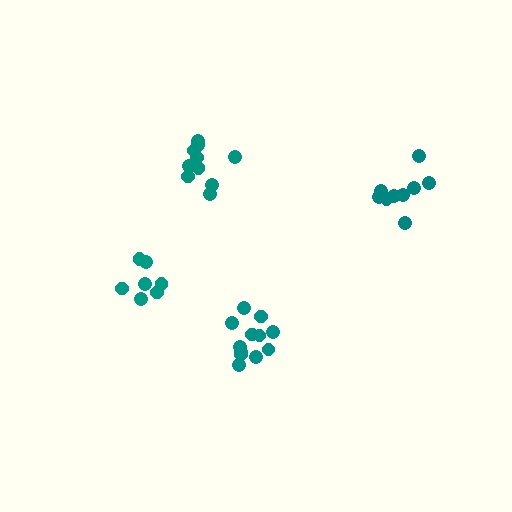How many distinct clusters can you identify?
There are 4 distinct clusters.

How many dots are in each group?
Group 1: 12 dots, Group 2: 10 dots, Group 3: 9 dots, Group 4: 7 dots (38 total).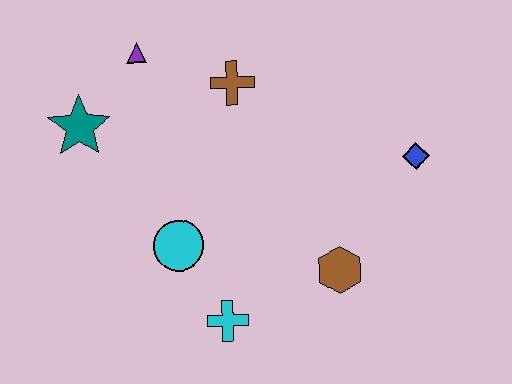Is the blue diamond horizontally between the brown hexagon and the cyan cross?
No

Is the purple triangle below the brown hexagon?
No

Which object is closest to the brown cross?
The purple triangle is closest to the brown cross.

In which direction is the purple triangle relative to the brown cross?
The purple triangle is to the left of the brown cross.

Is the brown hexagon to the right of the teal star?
Yes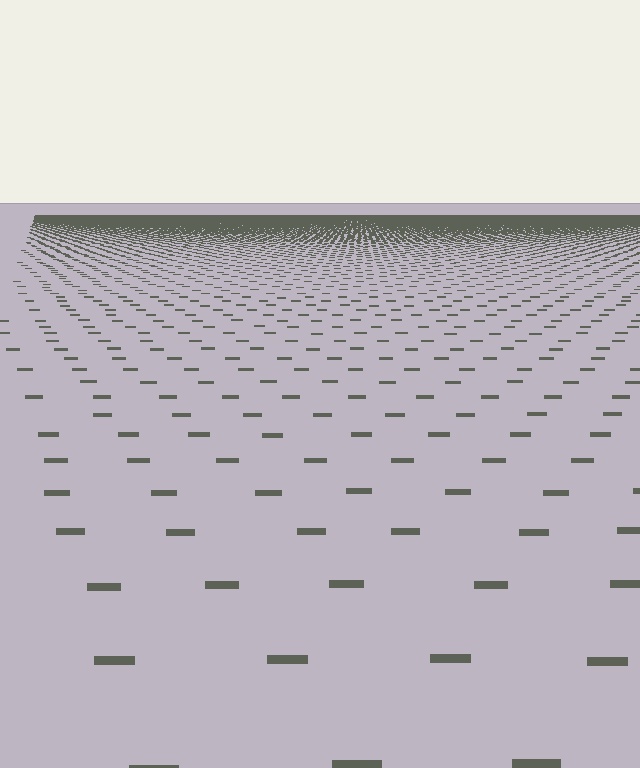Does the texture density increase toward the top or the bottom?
Density increases toward the top.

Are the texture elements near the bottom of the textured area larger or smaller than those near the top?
Larger. Near the bottom, elements are closer to the viewer and appear at a bigger on-screen size.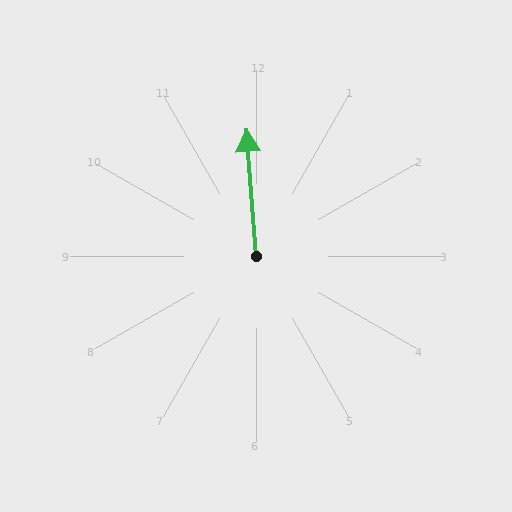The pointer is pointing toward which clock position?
Roughly 12 o'clock.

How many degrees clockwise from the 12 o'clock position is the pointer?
Approximately 356 degrees.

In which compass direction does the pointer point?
North.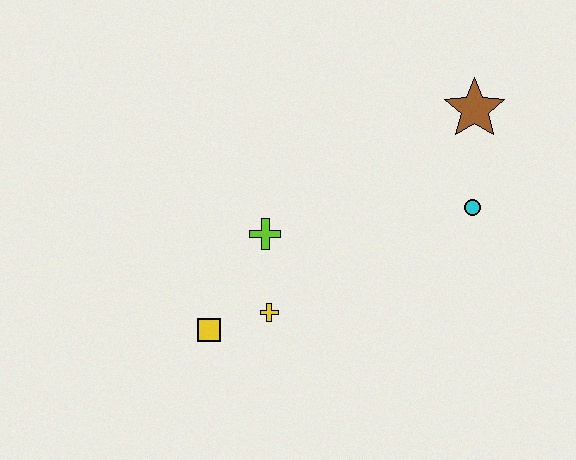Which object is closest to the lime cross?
The yellow cross is closest to the lime cross.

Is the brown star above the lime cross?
Yes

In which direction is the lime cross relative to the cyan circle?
The lime cross is to the left of the cyan circle.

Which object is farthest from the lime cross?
The brown star is farthest from the lime cross.